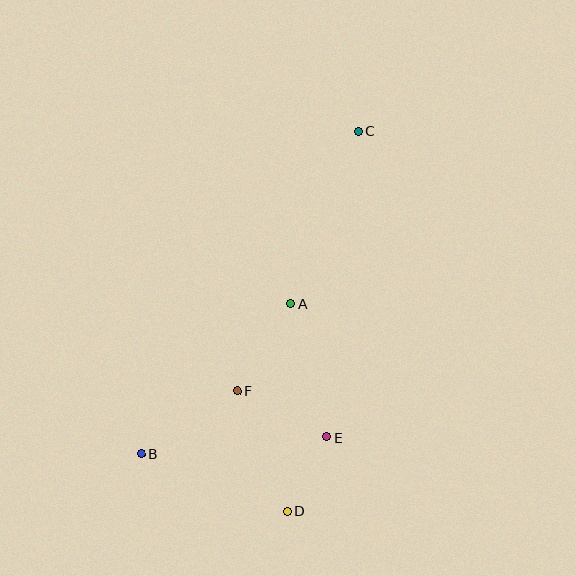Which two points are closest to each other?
Points D and E are closest to each other.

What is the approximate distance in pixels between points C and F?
The distance between C and F is approximately 286 pixels.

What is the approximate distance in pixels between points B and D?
The distance between B and D is approximately 156 pixels.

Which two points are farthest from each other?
Points B and C are farthest from each other.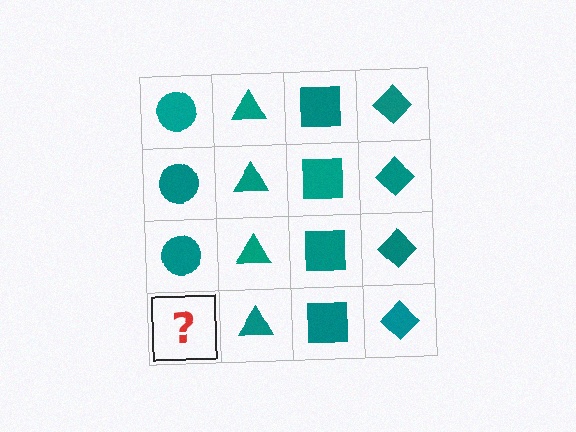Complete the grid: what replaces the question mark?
The question mark should be replaced with a teal circle.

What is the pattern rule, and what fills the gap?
The rule is that each column has a consistent shape. The gap should be filled with a teal circle.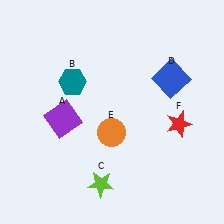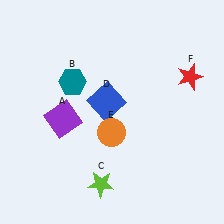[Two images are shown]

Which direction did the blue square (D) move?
The blue square (D) moved left.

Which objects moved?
The objects that moved are: the blue square (D), the red star (F).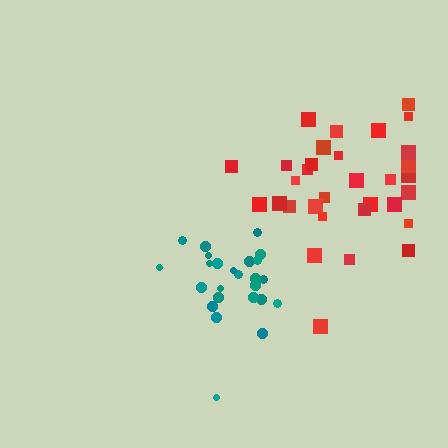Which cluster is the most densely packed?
Teal.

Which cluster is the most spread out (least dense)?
Red.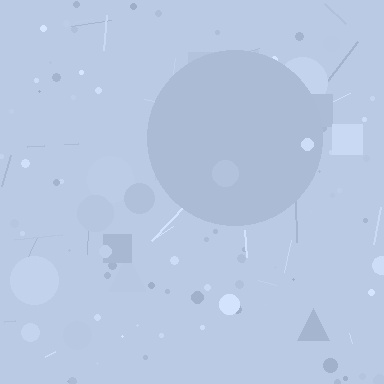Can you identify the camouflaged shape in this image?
The camouflaged shape is a circle.